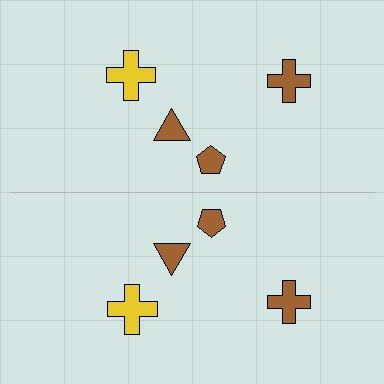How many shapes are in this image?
There are 8 shapes in this image.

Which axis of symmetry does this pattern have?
The pattern has a horizontal axis of symmetry running through the center of the image.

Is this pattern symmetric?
Yes, this pattern has bilateral (reflection) symmetry.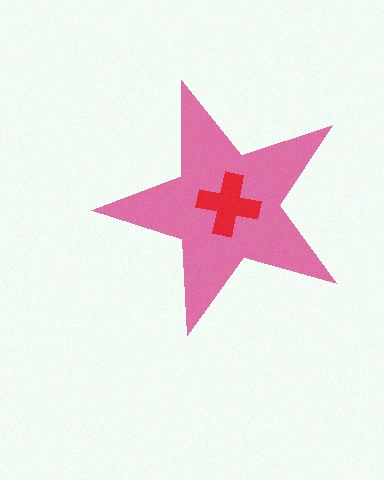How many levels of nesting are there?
2.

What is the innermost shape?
The red cross.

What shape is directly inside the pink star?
The red cross.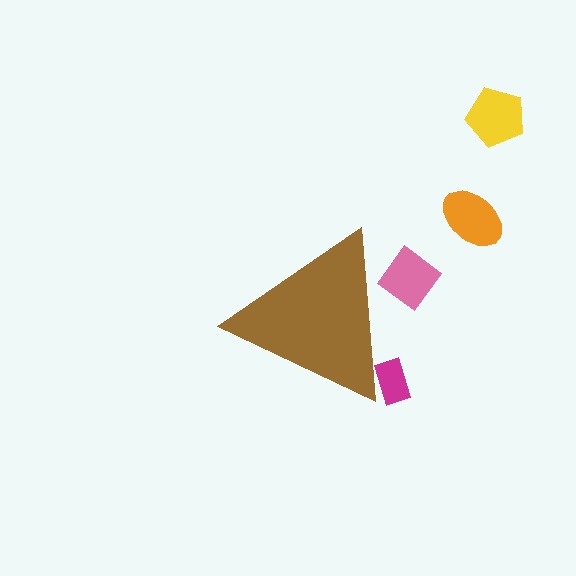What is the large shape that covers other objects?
A brown triangle.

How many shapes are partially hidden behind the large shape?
2 shapes are partially hidden.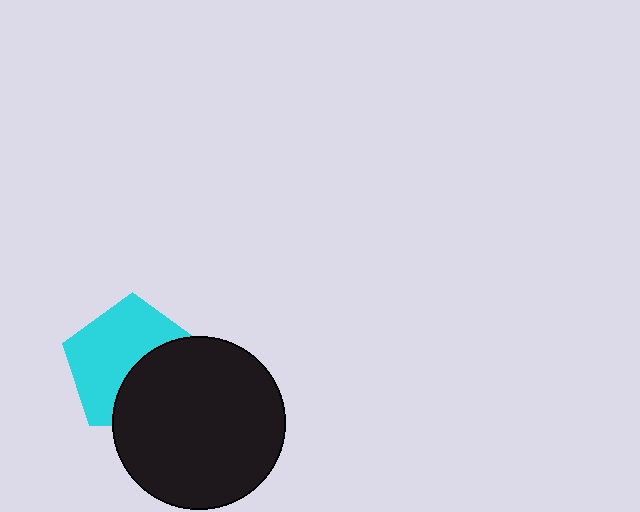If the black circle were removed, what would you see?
You would see the complete cyan pentagon.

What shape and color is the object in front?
The object in front is a black circle.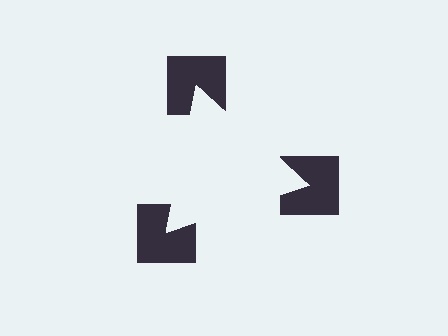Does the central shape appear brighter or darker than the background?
It typically appears slightly brighter than the background, even though no actual brightness change is drawn.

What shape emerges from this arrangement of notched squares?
An illusory triangle — its edges are inferred from the aligned wedge cuts in the notched squares, not physically drawn.